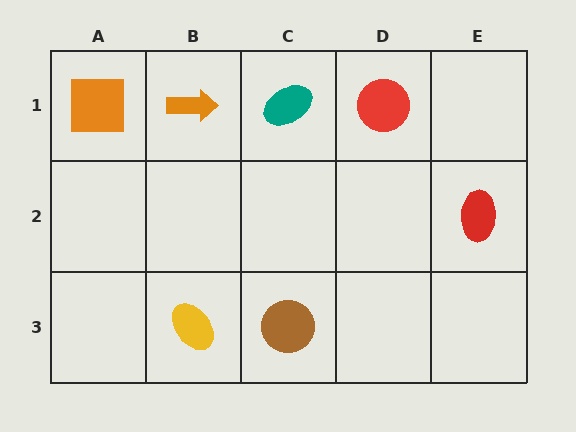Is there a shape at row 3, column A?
No, that cell is empty.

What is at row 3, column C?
A brown circle.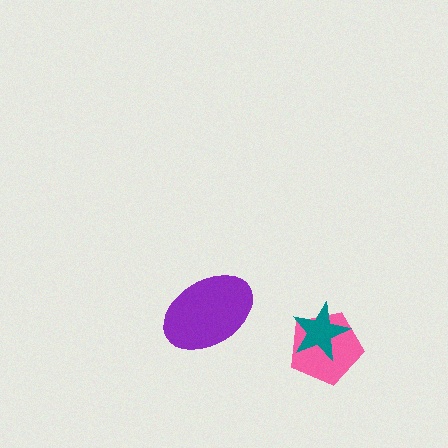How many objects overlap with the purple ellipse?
0 objects overlap with the purple ellipse.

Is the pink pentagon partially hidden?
Yes, it is partially covered by another shape.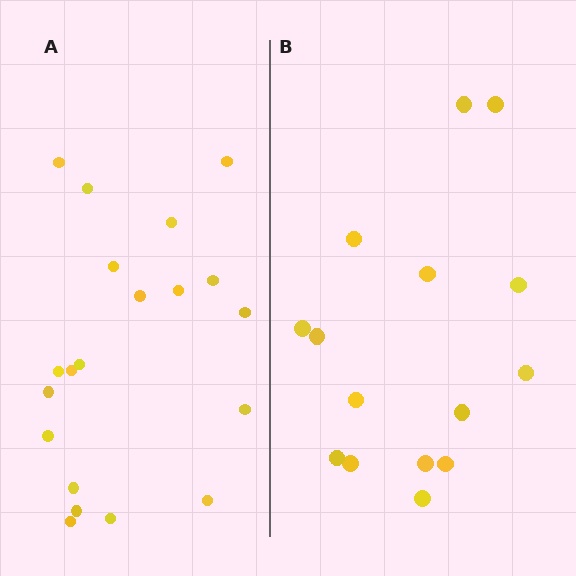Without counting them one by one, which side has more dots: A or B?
Region A (the left region) has more dots.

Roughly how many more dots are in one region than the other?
Region A has about 5 more dots than region B.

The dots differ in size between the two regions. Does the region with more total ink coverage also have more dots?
No. Region B has more total ink coverage because its dots are larger, but region A actually contains more individual dots. Total area can be misleading — the number of items is what matters here.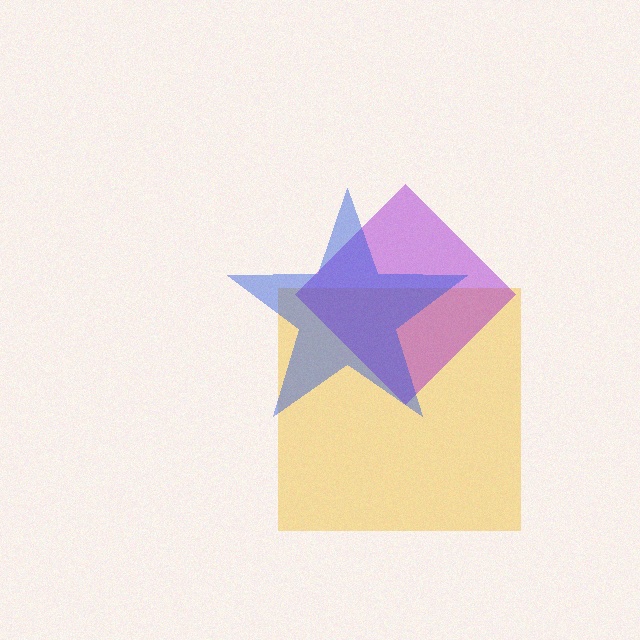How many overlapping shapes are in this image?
There are 3 overlapping shapes in the image.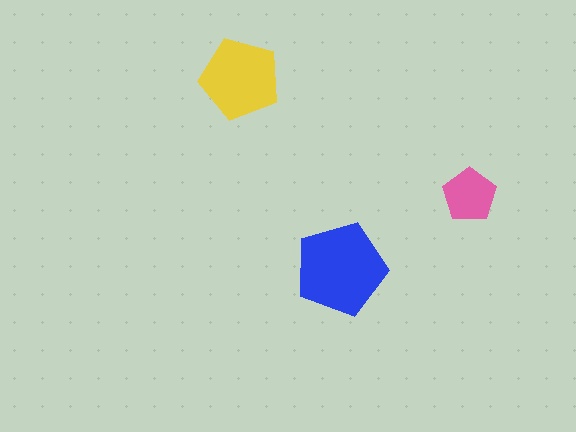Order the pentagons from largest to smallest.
the blue one, the yellow one, the pink one.